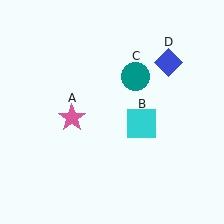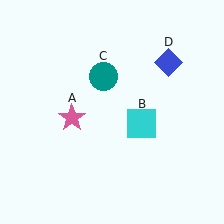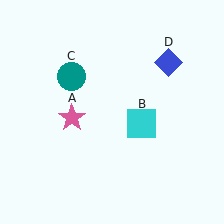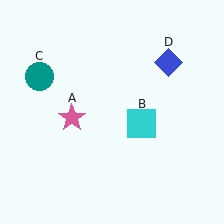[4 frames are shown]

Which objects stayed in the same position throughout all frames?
Pink star (object A) and cyan square (object B) and blue diamond (object D) remained stationary.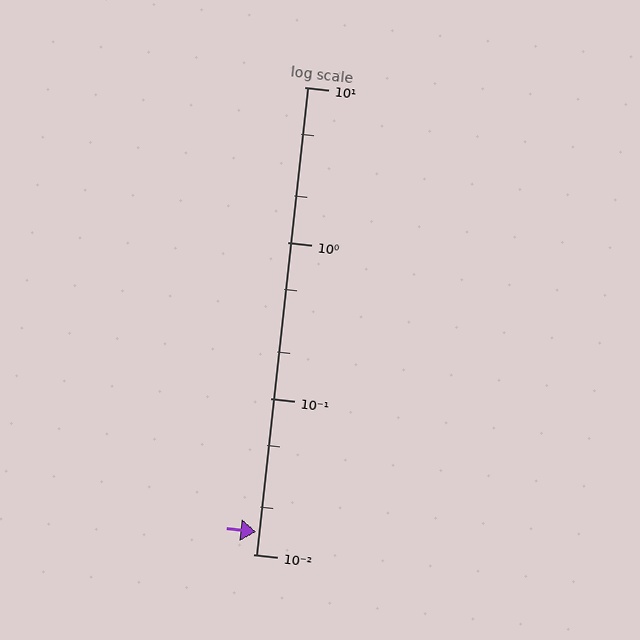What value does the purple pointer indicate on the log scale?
The pointer indicates approximately 0.014.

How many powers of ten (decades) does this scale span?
The scale spans 3 decades, from 0.01 to 10.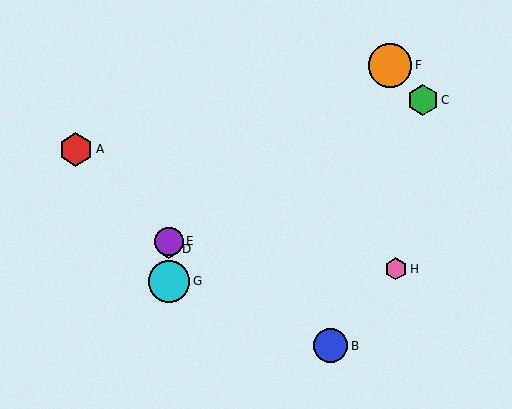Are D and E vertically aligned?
Yes, both are at x≈169.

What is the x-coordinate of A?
Object A is at x≈76.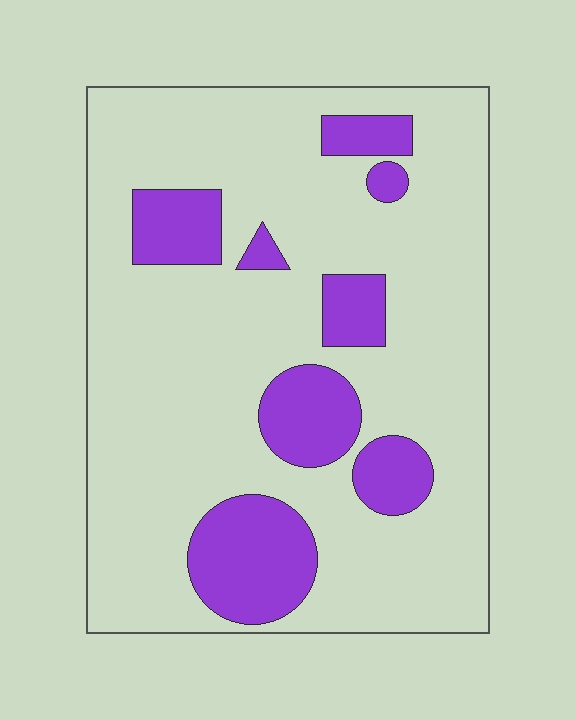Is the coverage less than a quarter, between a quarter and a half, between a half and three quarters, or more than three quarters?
Less than a quarter.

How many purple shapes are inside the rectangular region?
8.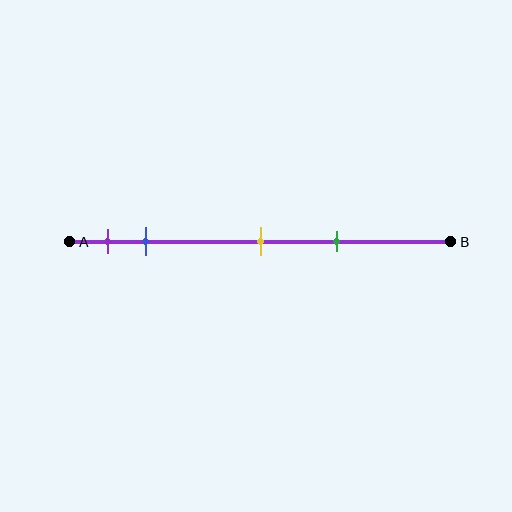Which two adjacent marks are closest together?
The purple and blue marks are the closest adjacent pair.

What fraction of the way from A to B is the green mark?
The green mark is approximately 70% (0.7) of the way from A to B.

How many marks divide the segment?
There are 4 marks dividing the segment.